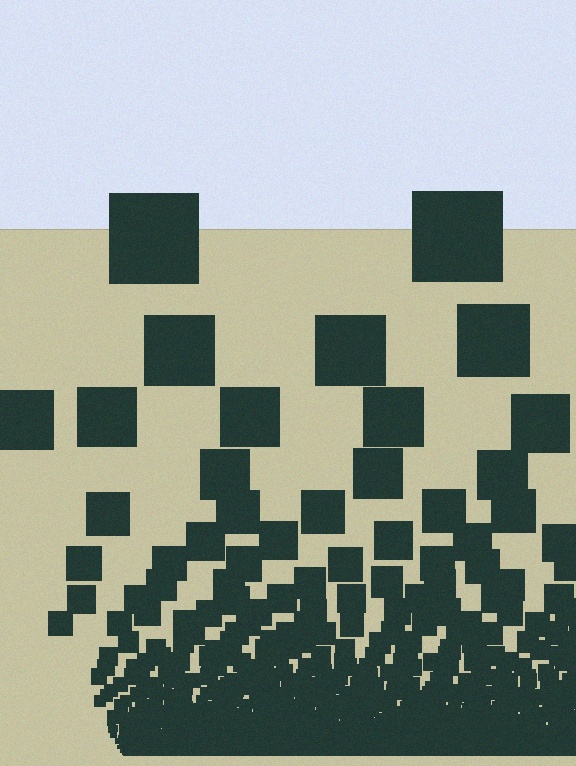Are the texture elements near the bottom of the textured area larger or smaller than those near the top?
Smaller. The gradient is inverted — elements near the bottom are smaller and denser.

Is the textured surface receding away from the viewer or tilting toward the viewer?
The surface appears to tilt toward the viewer. Texture elements get larger and sparser toward the top.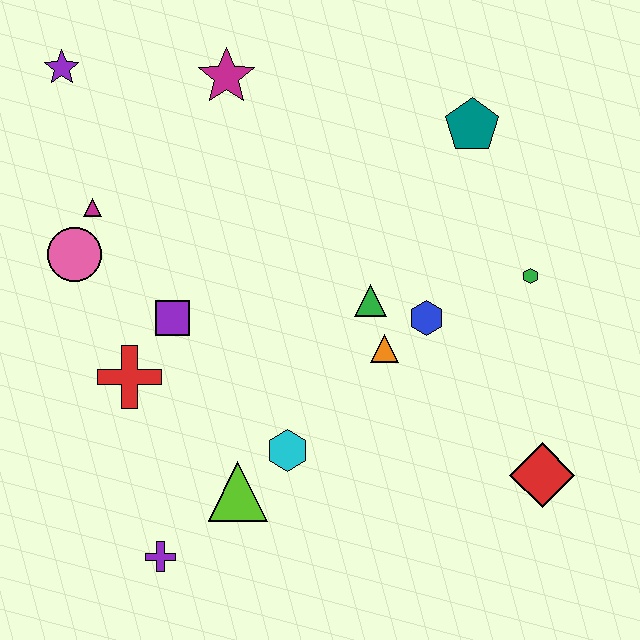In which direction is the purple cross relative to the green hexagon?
The purple cross is to the left of the green hexagon.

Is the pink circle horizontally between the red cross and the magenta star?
No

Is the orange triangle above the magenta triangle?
No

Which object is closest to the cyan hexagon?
The lime triangle is closest to the cyan hexagon.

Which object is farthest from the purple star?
The red diamond is farthest from the purple star.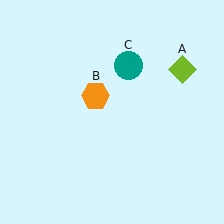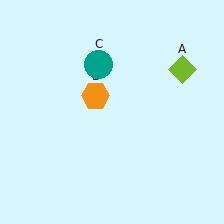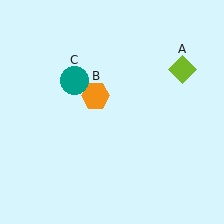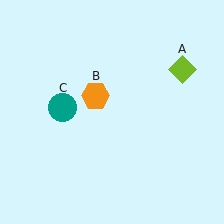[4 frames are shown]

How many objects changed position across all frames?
1 object changed position: teal circle (object C).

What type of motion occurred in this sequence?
The teal circle (object C) rotated counterclockwise around the center of the scene.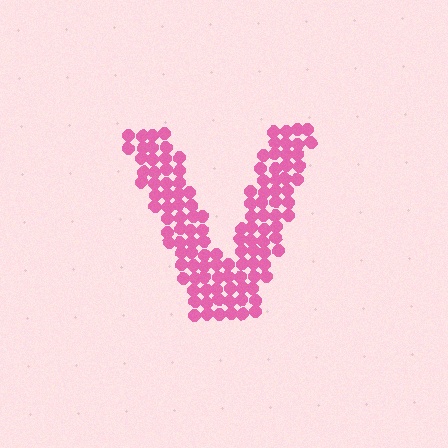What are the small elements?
The small elements are circles.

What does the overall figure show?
The overall figure shows the letter V.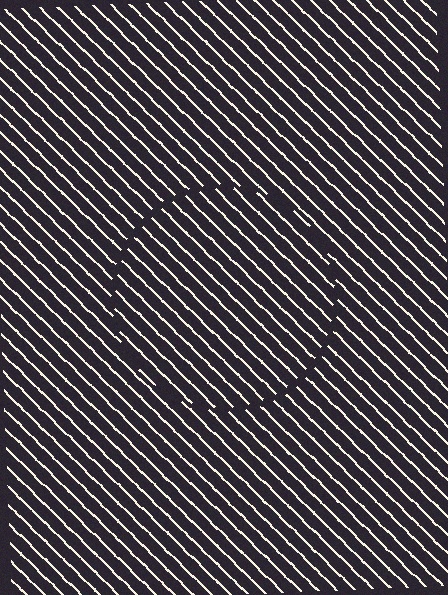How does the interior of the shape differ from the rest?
The interior of the shape contains the same grating, shifted by half a period — the contour is defined by the phase discontinuity where line-ends from the inner and outer gratings abut.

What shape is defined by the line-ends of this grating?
An illusory circle. The interior of the shape contains the same grating, shifted by half a period — the contour is defined by the phase discontinuity where line-ends from the inner and outer gratings abut.